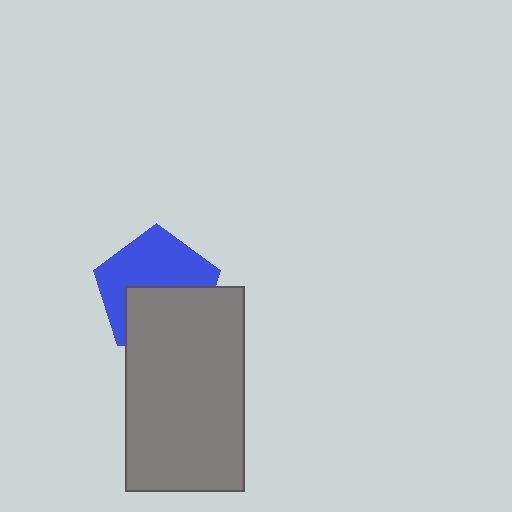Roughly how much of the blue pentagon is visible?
About half of it is visible (roughly 55%).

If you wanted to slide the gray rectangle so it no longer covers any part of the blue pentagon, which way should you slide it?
Slide it down — that is the most direct way to separate the two shapes.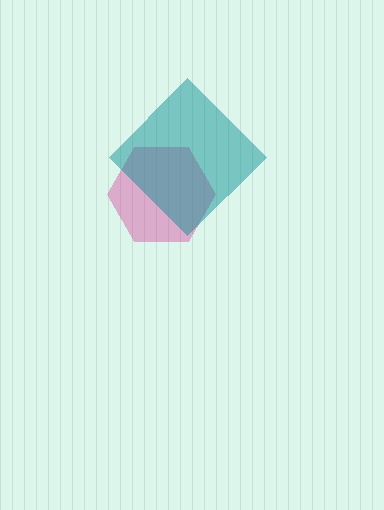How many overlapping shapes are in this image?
There are 2 overlapping shapes in the image.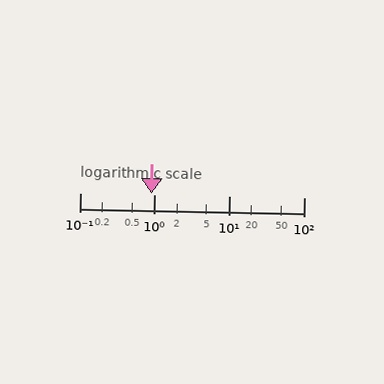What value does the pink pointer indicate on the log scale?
The pointer indicates approximately 0.92.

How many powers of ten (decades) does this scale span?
The scale spans 3 decades, from 0.1 to 100.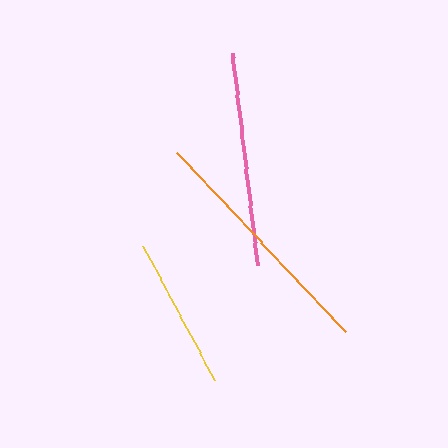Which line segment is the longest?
The orange line is the longest at approximately 247 pixels.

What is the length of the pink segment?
The pink segment is approximately 214 pixels long.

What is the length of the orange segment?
The orange segment is approximately 247 pixels long.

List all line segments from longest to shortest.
From longest to shortest: orange, pink, yellow.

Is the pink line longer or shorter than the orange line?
The orange line is longer than the pink line.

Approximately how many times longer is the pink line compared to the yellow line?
The pink line is approximately 1.4 times the length of the yellow line.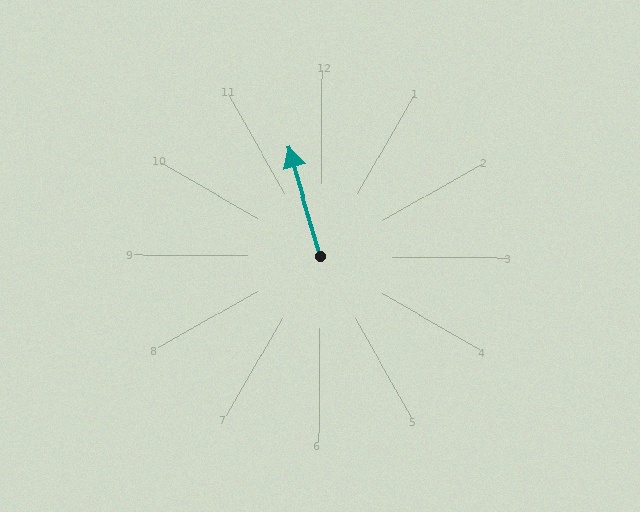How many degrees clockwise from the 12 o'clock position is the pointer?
Approximately 343 degrees.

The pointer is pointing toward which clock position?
Roughly 11 o'clock.